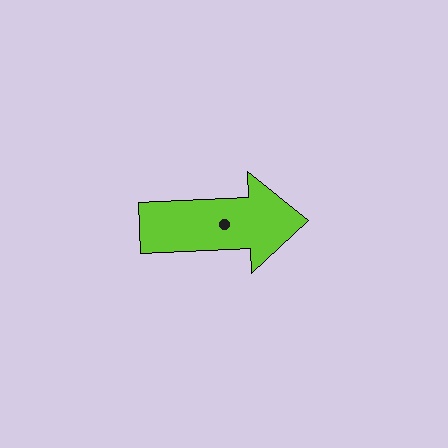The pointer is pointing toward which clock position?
Roughly 3 o'clock.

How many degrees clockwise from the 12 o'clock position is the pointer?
Approximately 87 degrees.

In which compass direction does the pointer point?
East.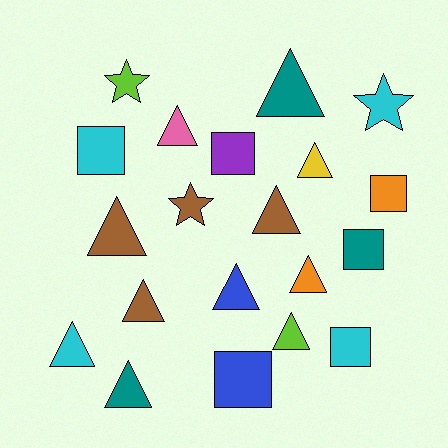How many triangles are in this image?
There are 11 triangles.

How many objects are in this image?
There are 20 objects.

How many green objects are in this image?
There are no green objects.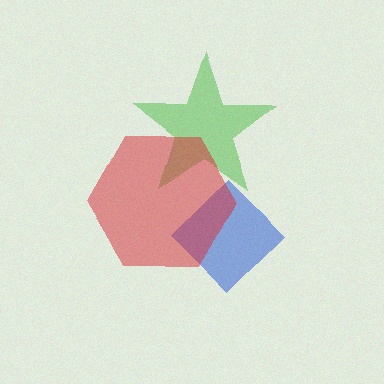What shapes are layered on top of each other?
The layered shapes are: a green star, a blue diamond, a red hexagon.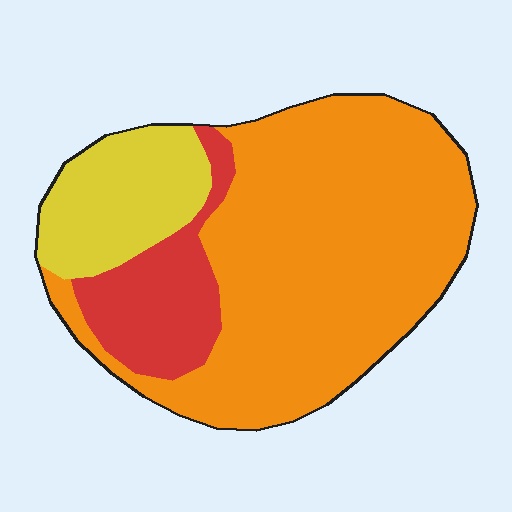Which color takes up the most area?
Orange, at roughly 65%.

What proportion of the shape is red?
Red takes up less than a sixth of the shape.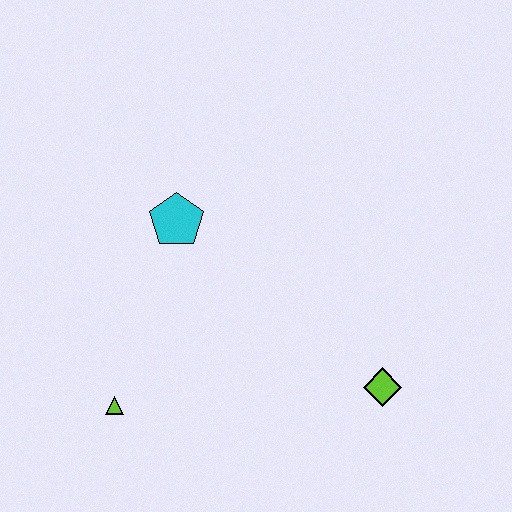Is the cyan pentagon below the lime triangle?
No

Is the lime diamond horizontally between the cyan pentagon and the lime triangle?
No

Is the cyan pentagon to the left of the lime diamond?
Yes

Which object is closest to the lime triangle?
The cyan pentagon is closest to the lime triangle.